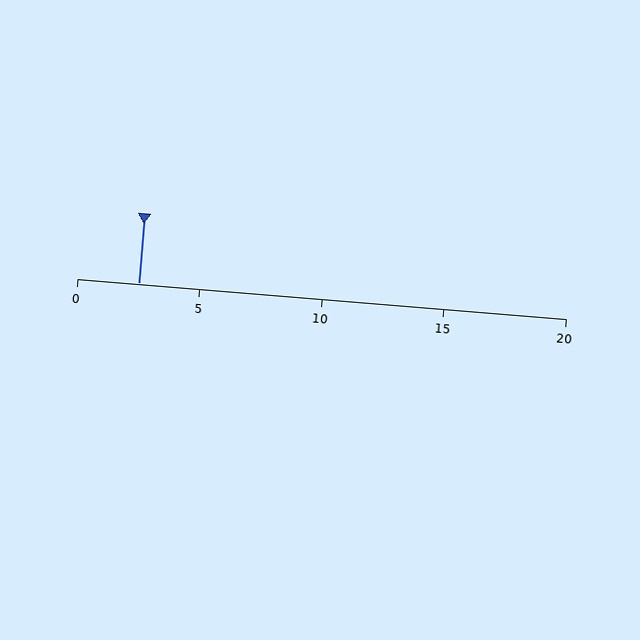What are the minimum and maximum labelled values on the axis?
The axis runs from 0 to 20.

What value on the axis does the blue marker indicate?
The marker indicates approximately 2.5.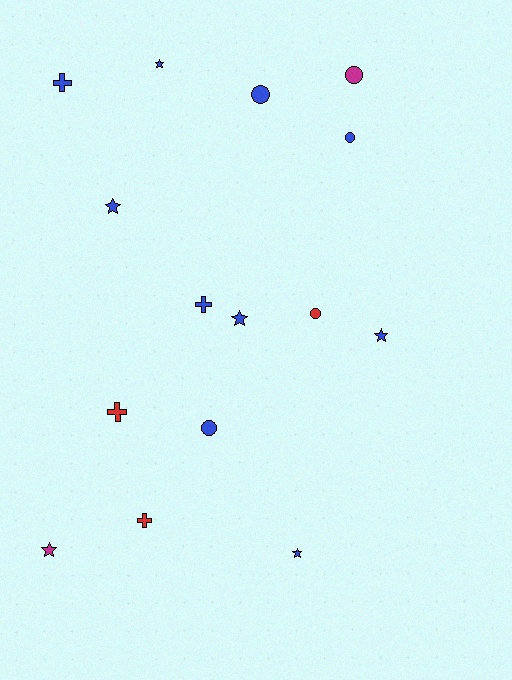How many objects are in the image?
There are 15 objects.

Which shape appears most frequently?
Star, with 6 objects.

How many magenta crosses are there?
There are no magenta crosses.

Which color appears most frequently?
Blue, with 10 objects.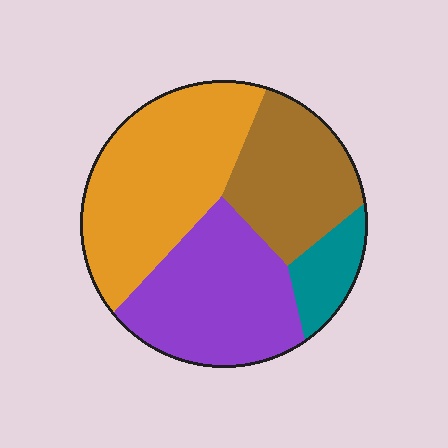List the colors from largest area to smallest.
From largest to smallest: orange, purple, brown, teal.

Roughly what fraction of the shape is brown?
Brown covers 23% of the shape.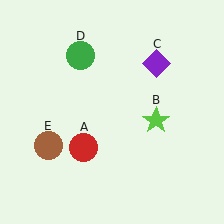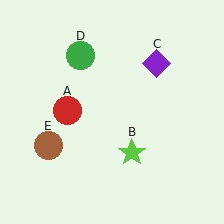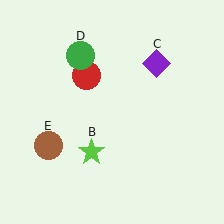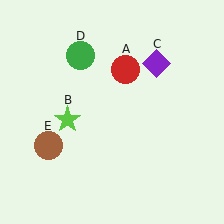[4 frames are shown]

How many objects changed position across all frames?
2 objects changed position: red circle (object A), lime star (object B).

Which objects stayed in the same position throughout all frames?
Purple diamond (object C) and green circle (object D) and brown circle (object E) remained stationary.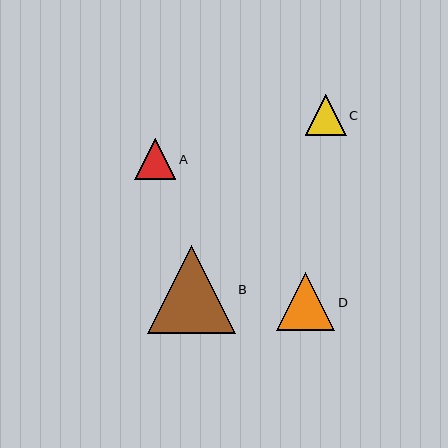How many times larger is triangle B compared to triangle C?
Triangle B is approximately 2.1 times the size of triangle C.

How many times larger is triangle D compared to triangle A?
Triangle D is approximately 1.4 times the size of triangle A.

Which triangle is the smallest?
Triangle A is the smallest with a size of approximately 41 pixels.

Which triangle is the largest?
Triangle B is the largest with a size of approximately 88 pixels.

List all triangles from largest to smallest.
From largest to smallest: B, D, C, A.